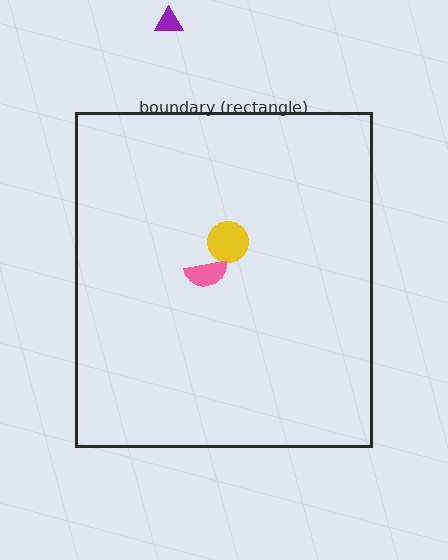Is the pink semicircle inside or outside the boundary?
Inside.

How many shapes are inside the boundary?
2 inside, 1 outside.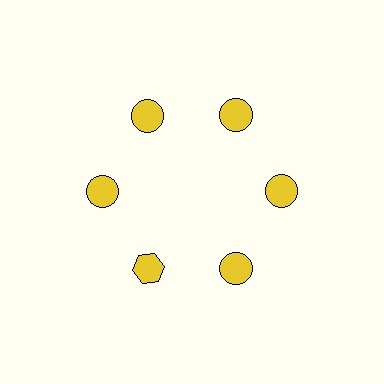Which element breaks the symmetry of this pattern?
The yellow hexagon at roughly the 7 o'clock position breaks the symmetry. All other shapes are yellow circles.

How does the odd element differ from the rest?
It has a different shape: hexagon instead of circle.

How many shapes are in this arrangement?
There are 6 shapes arranged in a ring pattern.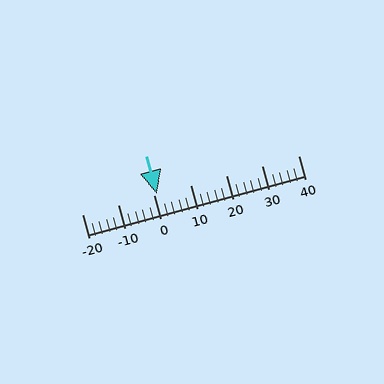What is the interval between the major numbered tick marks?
The major tick marks are spaced 10 units apart.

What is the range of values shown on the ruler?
The ruler shows values from -20 to 40.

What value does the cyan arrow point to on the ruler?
The cyan arrow points to approximately 1.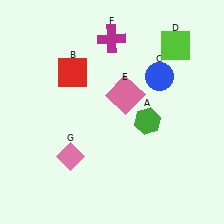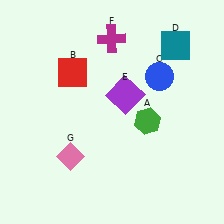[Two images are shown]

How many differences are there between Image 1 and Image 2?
There are 2 differences between the two images.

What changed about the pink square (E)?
In Image 1, E is pink. In Image 2, it changed to purple.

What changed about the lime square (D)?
In Image 1, D is lime. In Image 2, it changed to teal.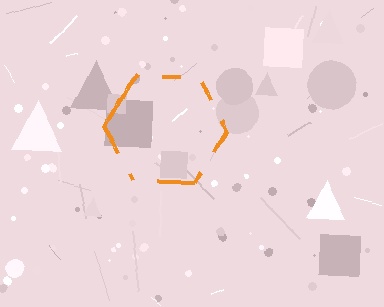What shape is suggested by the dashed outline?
The dashed outline suggests a hexagon.